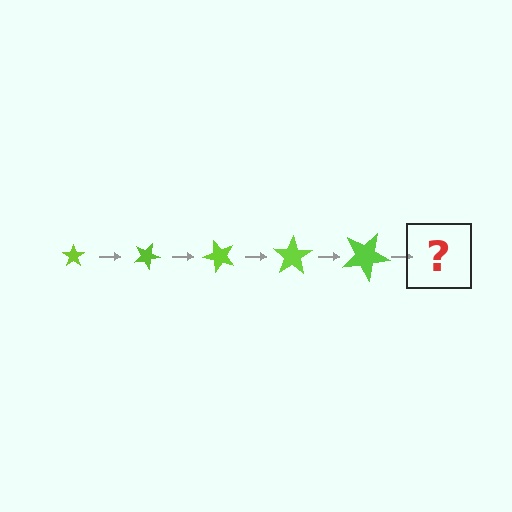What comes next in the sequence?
The next element should be a star, larger than the previous one and rotated 125 degrees from the start.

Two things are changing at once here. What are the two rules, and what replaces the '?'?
The two rules are that the star grows larger each step and it rotates 25 degrees each step. The '?' should be a star, larger than the previous one and rotated 125 degrees from the start.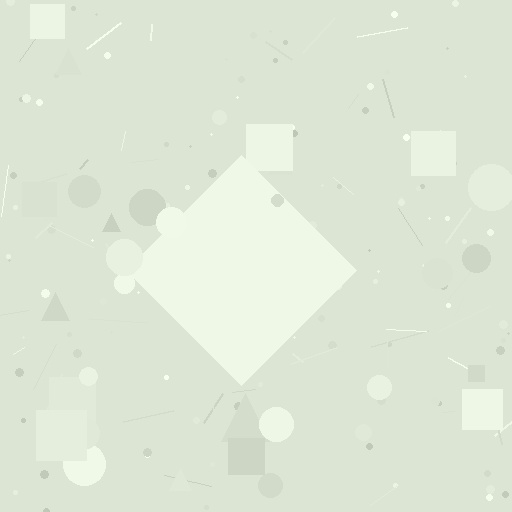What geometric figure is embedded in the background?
A diamond is embedded in the background.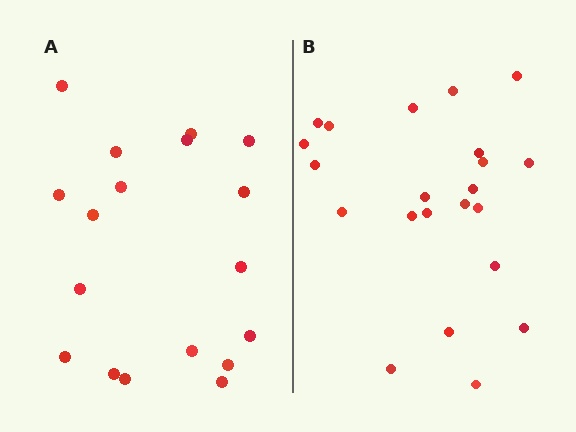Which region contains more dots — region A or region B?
Region B (the right region) has more dots.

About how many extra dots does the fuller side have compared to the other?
Region B has about 4 more dots than region A.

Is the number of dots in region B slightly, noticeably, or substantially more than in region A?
Region B has only slightly more — the two regions are fairly close. The ratio is roughly 1.2 to 1.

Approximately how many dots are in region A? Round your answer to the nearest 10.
About 20 dots. (The exact count is 18, which rounds to 20.)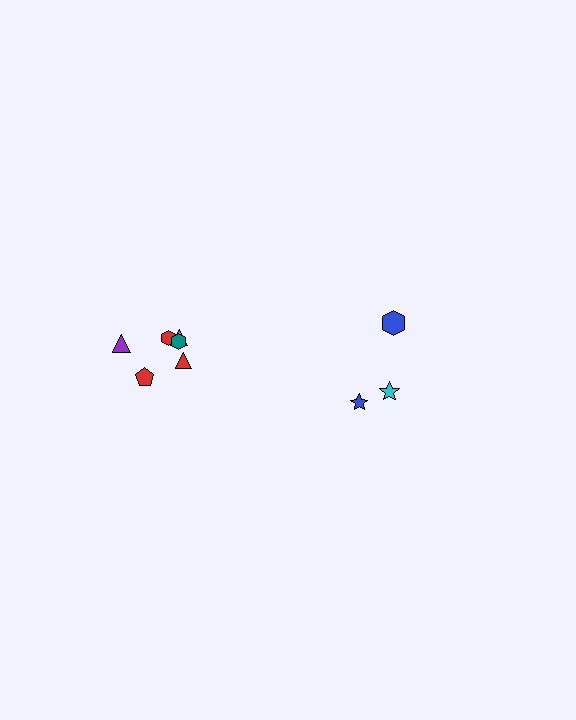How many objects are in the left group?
There are 6 objects.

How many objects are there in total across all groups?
There are 9 objects.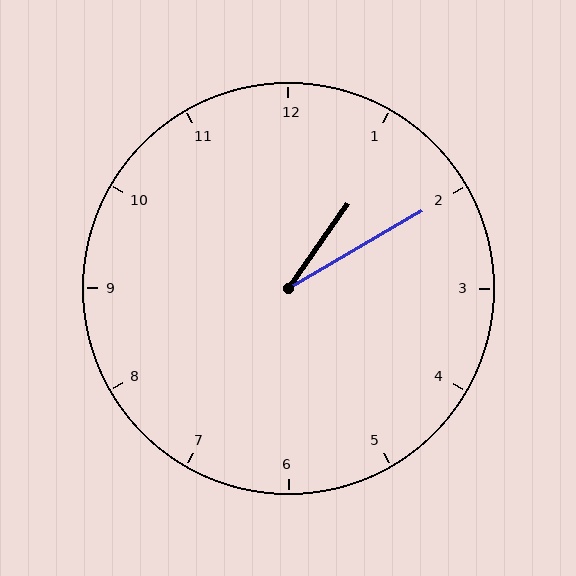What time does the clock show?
1:10.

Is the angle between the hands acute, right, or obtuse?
It is acute.